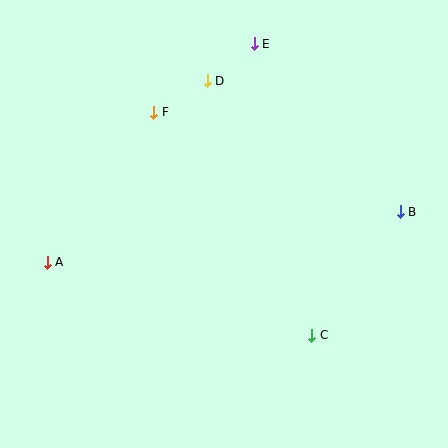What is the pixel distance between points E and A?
The distance between E and A is 301 pixels.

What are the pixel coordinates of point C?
Point C is at (312, 335).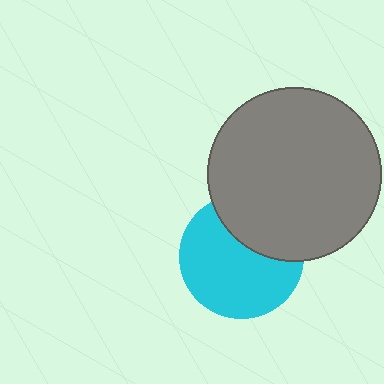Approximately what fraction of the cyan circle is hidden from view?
Roughly 33% of the cyan circle is hidden behind the gray circle.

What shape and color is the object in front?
The object in front is a gray circle.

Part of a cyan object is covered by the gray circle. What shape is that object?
It is a circle.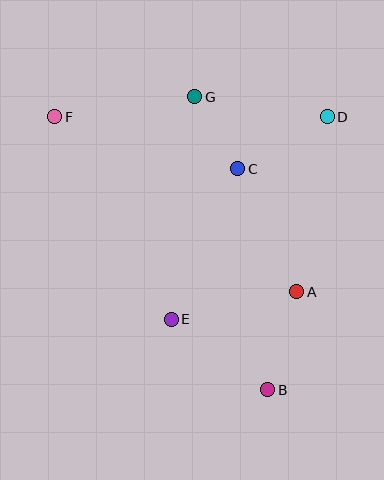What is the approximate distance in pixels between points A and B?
The distance between A and B is approximately 102 pixels.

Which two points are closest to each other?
Points C and G are closest to each other.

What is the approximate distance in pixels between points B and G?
The distance between B and G is approximately 302 pixels.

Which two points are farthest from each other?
Points B and F are farthest from each other.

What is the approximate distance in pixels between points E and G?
The distance between E and G is approximately 224 pixels.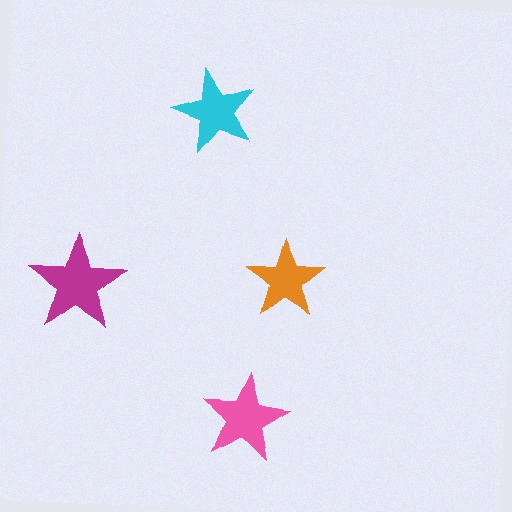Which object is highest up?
The cyan star is topmost.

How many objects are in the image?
There are 4 objects in the image.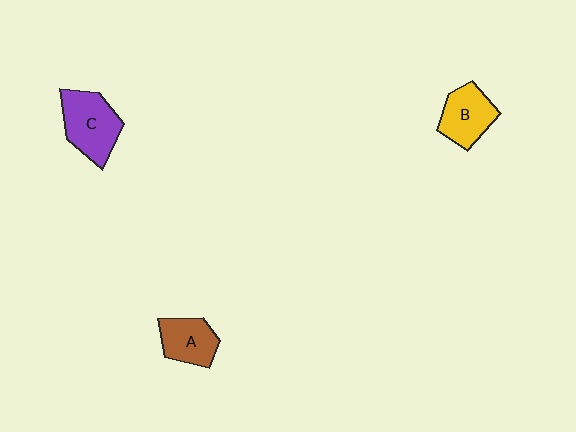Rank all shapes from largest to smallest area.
From largest to smallest: C (purple), B (yellow), A (brown).